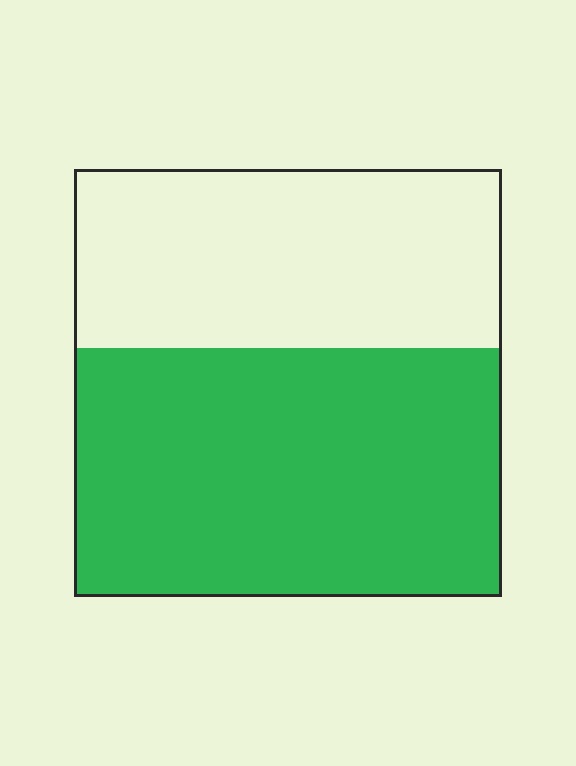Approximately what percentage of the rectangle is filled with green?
Approximately 60%.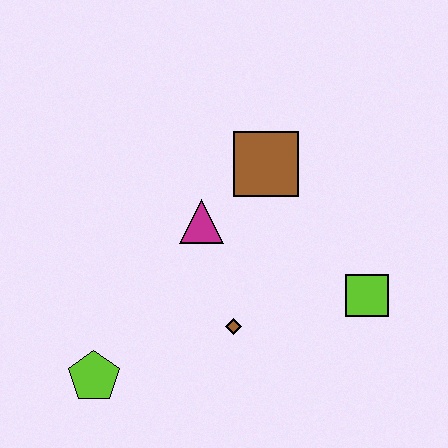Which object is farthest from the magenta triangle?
The lime pentagon is farthest from the magenta triangle.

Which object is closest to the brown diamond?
The magenta triangle is closest to the brown diamond.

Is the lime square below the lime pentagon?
No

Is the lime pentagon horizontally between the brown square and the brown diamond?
No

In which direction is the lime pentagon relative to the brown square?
The lime pentagon is below the brown square.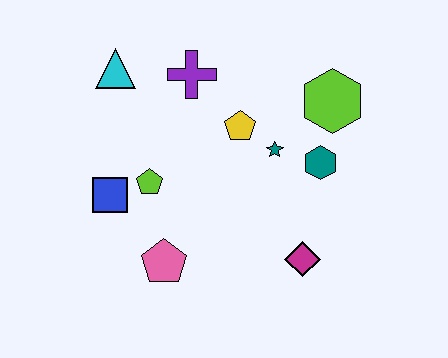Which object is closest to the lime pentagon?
The blue square is closest to the lime pentagon.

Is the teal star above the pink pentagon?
Yes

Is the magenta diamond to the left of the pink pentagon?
No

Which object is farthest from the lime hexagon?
The blue square is farthest from the lime hexagon.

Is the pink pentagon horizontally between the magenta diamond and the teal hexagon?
No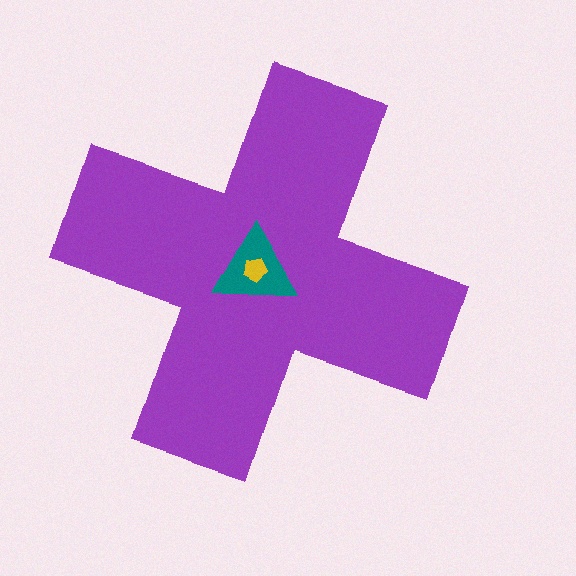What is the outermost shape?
The purple cross.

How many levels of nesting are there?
3.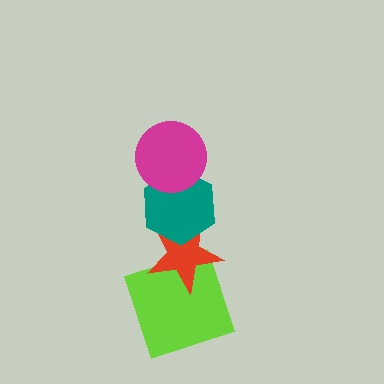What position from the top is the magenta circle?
The magenta circle is 1st from the top.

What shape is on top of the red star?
The teal hexagon is on top of the red star.